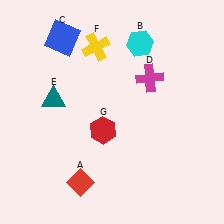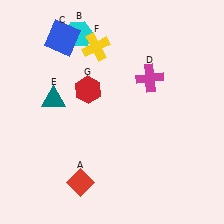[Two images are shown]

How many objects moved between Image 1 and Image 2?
2 objects moved between the two images.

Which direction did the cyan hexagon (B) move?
The cyan hexagon (B) moved left.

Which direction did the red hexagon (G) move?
The red hexagon (G) moved up.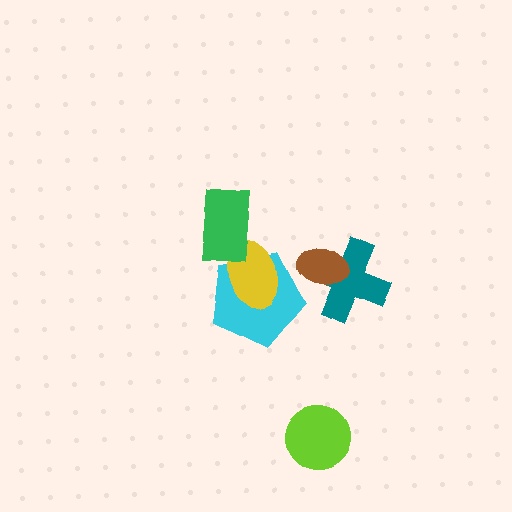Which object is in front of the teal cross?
The brown ellipse is in front of the teal cross.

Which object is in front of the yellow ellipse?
The green rectangle is in front of the yellow ellipse.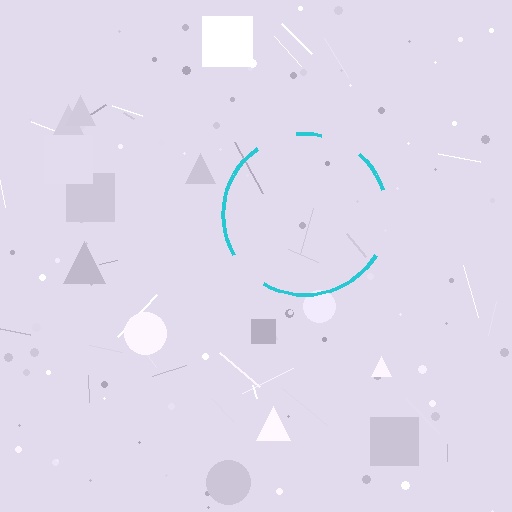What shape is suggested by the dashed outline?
The dashed outline suggests a circle.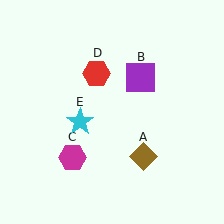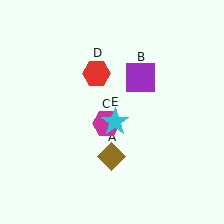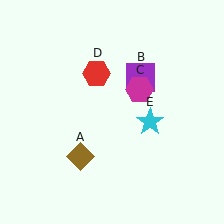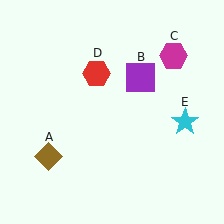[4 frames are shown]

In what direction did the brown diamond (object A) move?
The brown diamond (object A) moved left.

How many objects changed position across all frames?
3 objects changed position: brown diamond (object A), magenta hexagon (object C), cyan star (object E).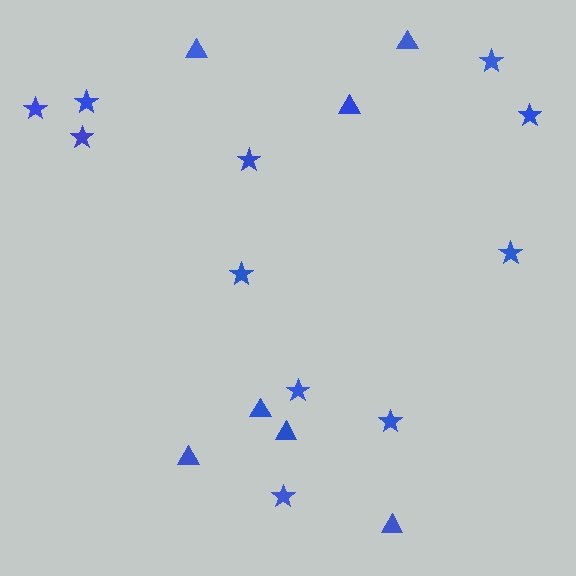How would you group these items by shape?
There are 2 groups: one group of triangles (7) and one group of stars (11).